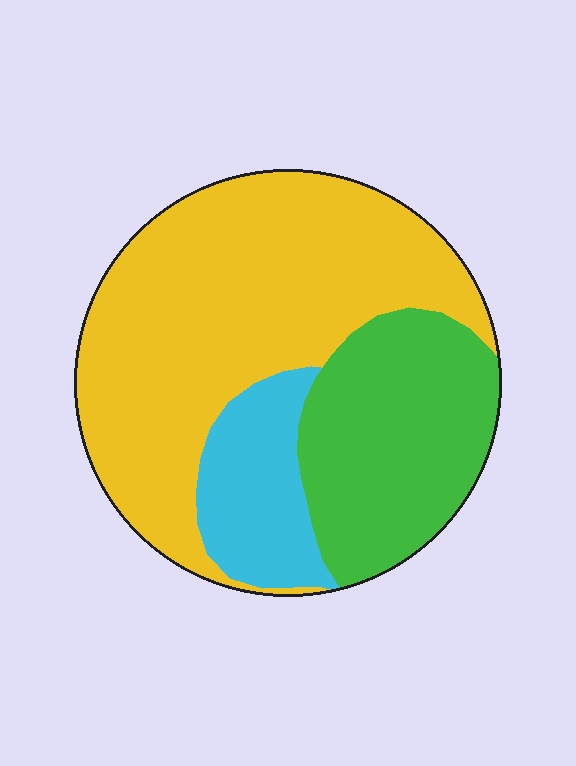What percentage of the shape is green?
Green covers roughly 30% of the shape.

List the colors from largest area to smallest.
From largest to smallest: yellow, green, cyan.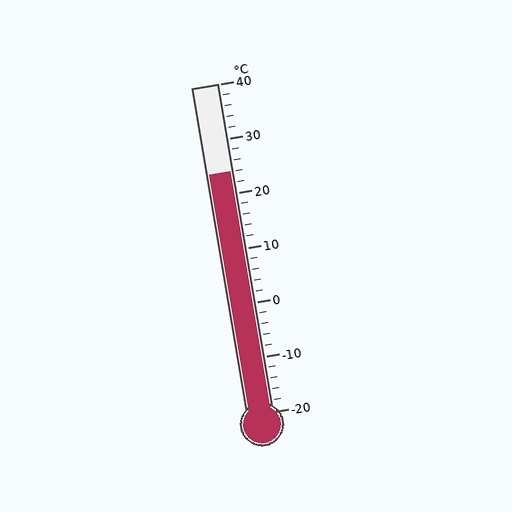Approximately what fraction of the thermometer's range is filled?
The thermometer is filled to approximately 75% of its range.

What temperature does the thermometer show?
The thermometer shows approximately 24°C.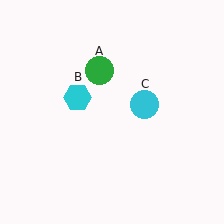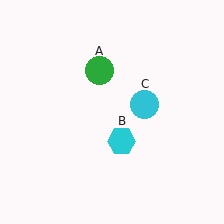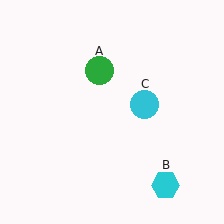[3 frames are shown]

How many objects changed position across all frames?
1 object changed position: cyan hexagon (object B).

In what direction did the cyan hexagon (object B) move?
The cyan hexagon (object B) moved down and to the right.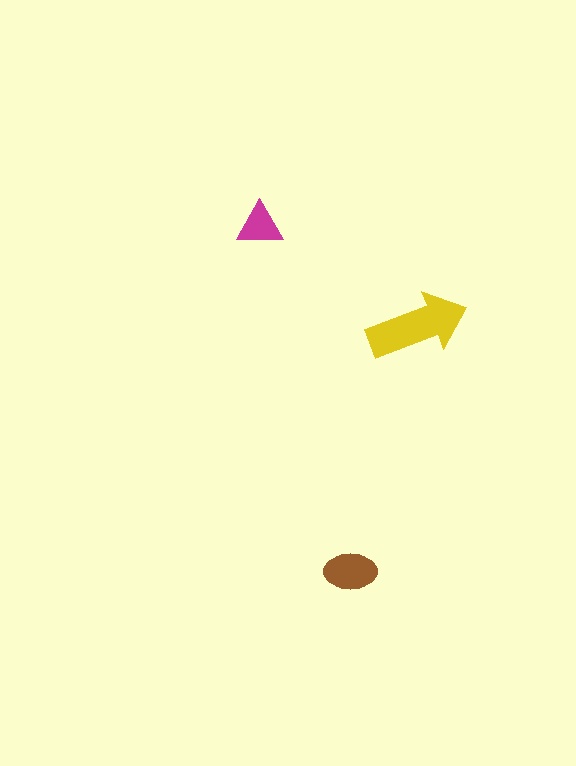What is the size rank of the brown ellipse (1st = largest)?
2nd.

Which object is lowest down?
The brown ellipse is bottommost.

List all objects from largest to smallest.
The yellow arrow, the brown ellipse, the magenta triangle.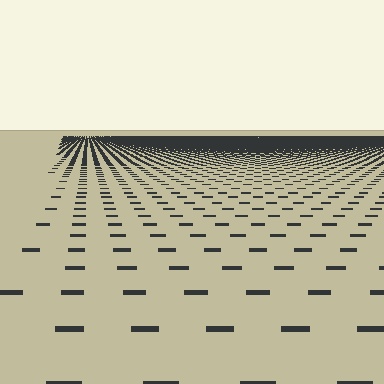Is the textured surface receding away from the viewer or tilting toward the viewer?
The surface is receding away from the viewer. Texture elements get smaller and denser toward the top.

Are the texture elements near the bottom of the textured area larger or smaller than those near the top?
Larger. Near the bottom, elements are closer to the viewer and appear at a bigger on-screen size.